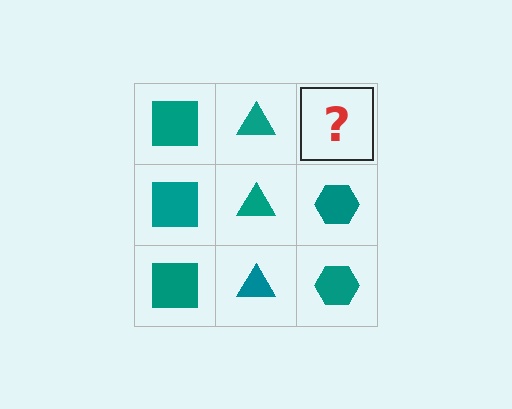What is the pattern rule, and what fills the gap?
The rule is that each column has a consistent shape. The gap should be filled with a teal hexagon.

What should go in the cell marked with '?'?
The missing cell should contain a teal hexagon.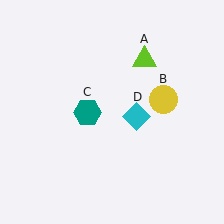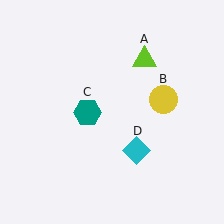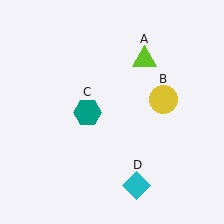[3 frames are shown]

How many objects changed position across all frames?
1 object changed position: cyan diamond (object D).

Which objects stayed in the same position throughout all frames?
Lime triangle (object A) and yellow circle (object B) and teal hexagon (object C) remained stationary.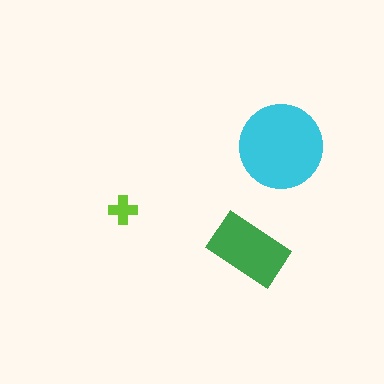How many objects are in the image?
There are 3 objects in the image.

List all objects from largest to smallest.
The cyan circle, the green rectangle, the lime cross.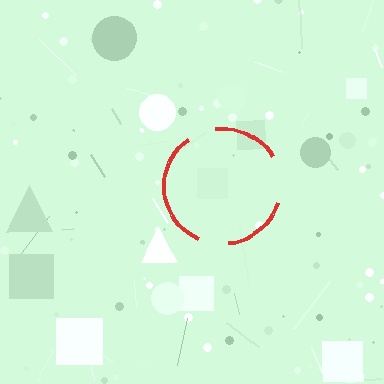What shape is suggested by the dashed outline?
The dashed outline suggests a circle.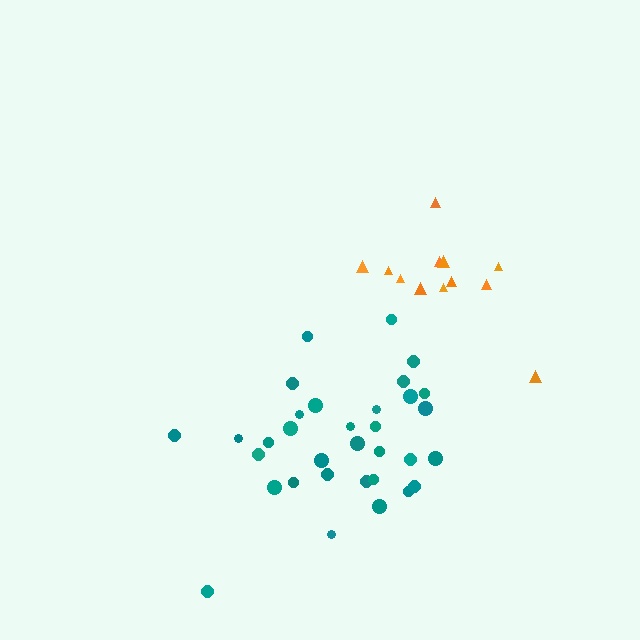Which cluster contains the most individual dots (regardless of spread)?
Teal (33).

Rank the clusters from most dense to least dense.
teal, orange.